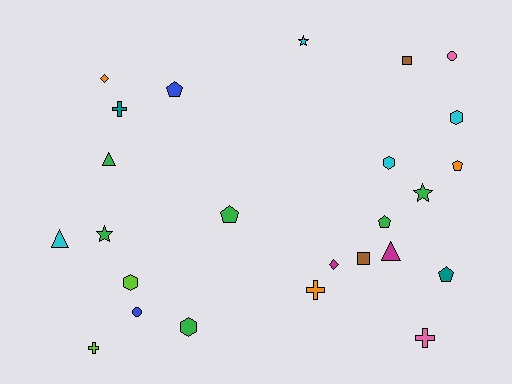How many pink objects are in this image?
There are 2 pink objects.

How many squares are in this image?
There are 2 squares.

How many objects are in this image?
There are 25 objects.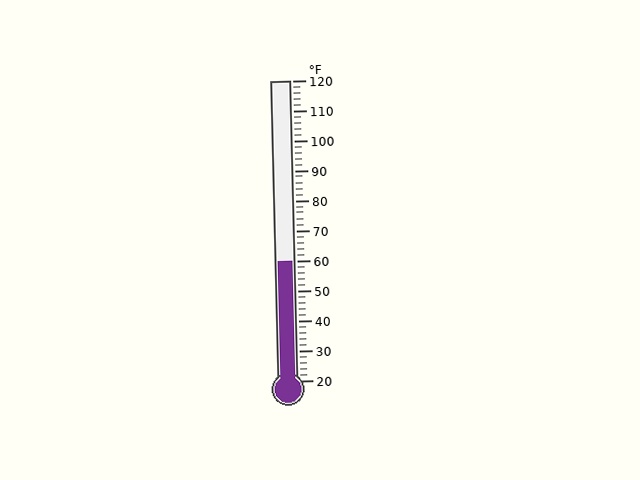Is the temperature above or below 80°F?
The temperature is below 80°F.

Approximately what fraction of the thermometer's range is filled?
The thermometer is filled to approximately 40% of its range.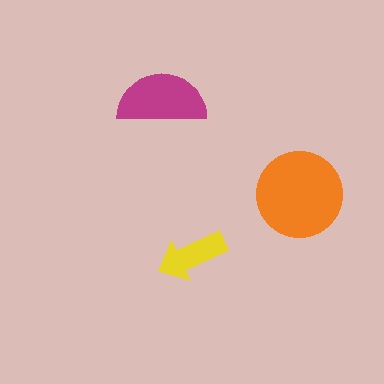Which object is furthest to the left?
The magenta semicircle is leftmost.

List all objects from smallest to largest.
The yellow arrow, the magenta semicircle, the orange circle.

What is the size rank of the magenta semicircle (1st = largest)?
2nd.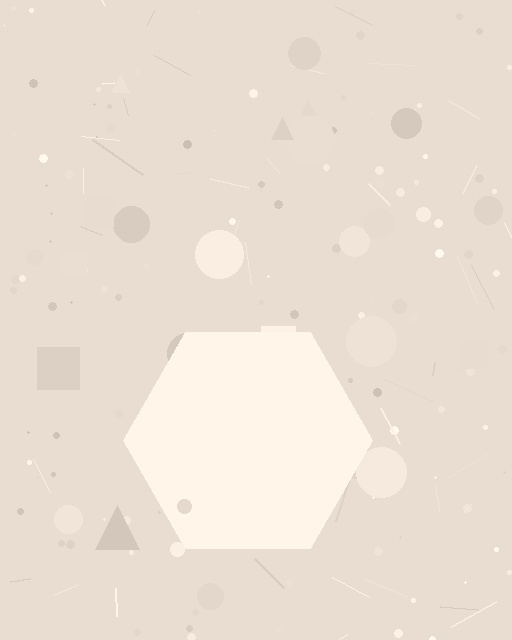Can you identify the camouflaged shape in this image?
The camouflaged shape is a hexagon.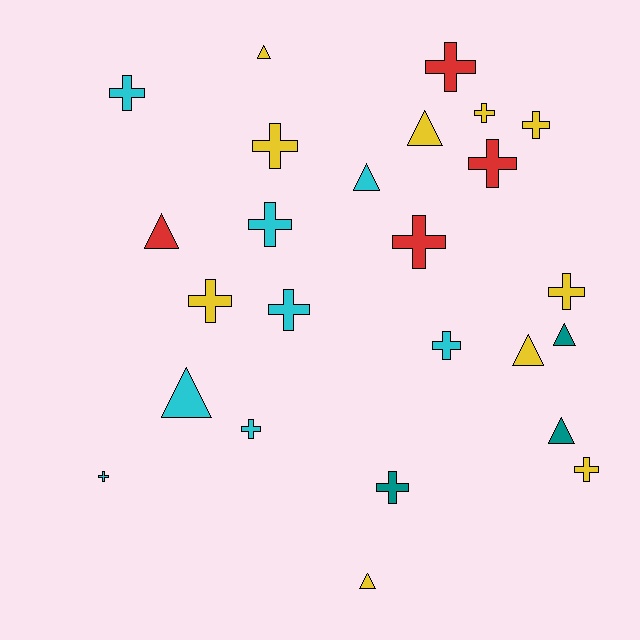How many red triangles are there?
There is 1 red triangle.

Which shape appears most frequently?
Cross, with 16 objects.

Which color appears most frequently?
Yellow, with 10 objects.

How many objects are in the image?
There are 25 objects.